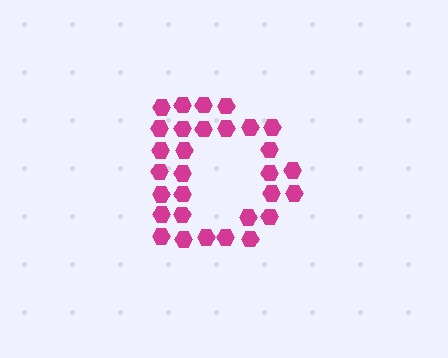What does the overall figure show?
The overall figure shows the letter D.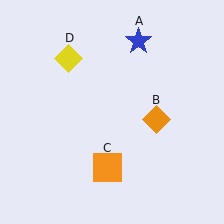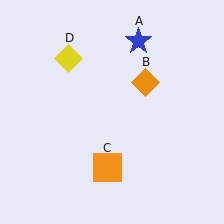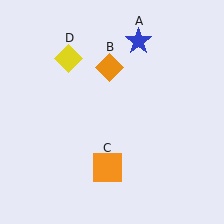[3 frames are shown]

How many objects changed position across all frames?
1 object changed position: orange diamond (object B).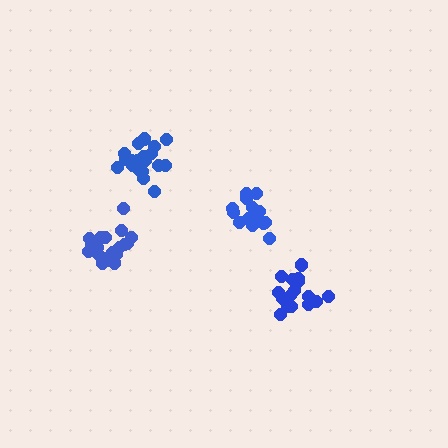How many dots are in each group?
Group 1: 16 dots, Group 2: 15 dots, Group 3: 21 dots, Group 4: 19 dots (71 total).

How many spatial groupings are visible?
There are 4 spatial groupings.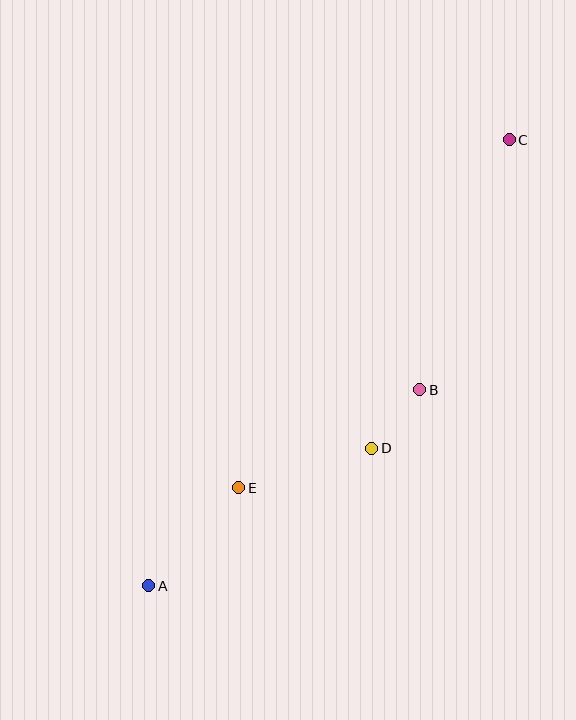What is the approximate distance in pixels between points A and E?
The distance between A and E is approximately 133 pixels.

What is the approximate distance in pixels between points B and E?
The distance between B and E is approximately 206 pixels.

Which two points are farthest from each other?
Points A and C are farthest from each other.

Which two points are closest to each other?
Points B and D are closest to each other.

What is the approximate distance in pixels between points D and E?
The distance between D and E is approximately 139 pixels.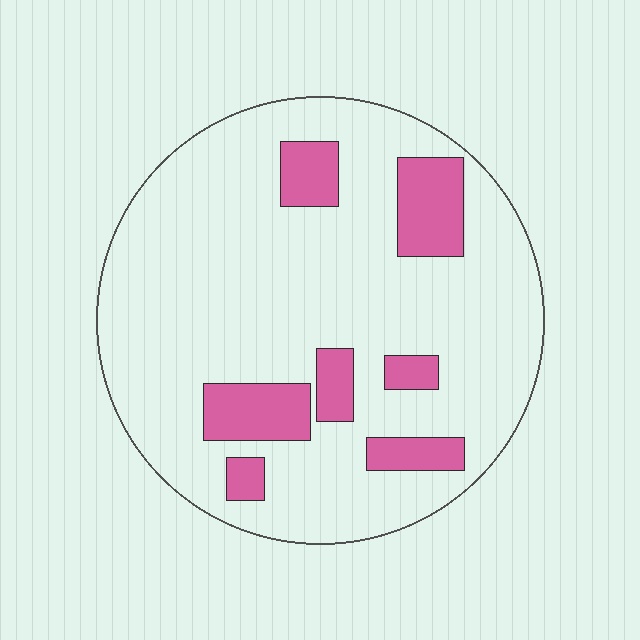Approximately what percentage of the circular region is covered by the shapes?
Approximately 15%.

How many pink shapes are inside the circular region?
7.